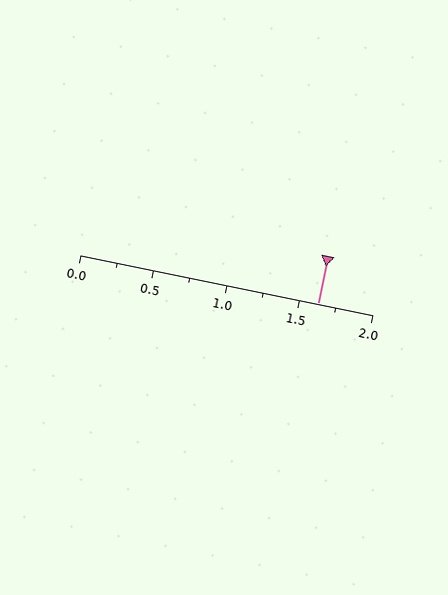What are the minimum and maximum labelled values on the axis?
The axis runs from 0.0 to 2.0.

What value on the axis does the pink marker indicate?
The marker indicates approximately 1.62.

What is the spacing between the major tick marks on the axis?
The major ticks are spaced 0.5 apart.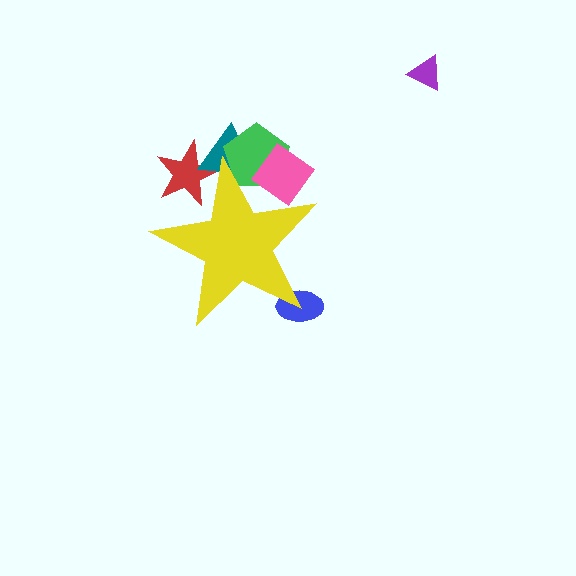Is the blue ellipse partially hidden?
Yes, the blue ellipse is partially hidden behind the yellow star.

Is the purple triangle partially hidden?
No, the purple triangle is fully visible.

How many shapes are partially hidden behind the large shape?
5 shapes are partially hidden.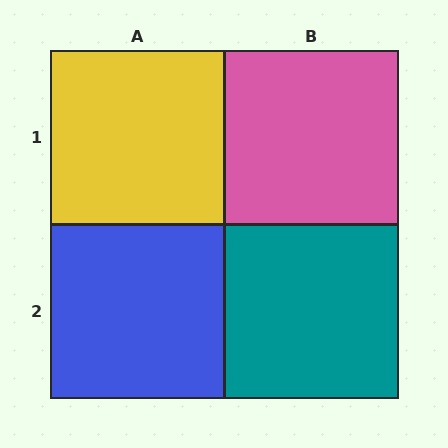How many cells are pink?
1 cell is pink.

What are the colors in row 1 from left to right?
Yellow, pink.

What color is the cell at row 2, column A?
Blue.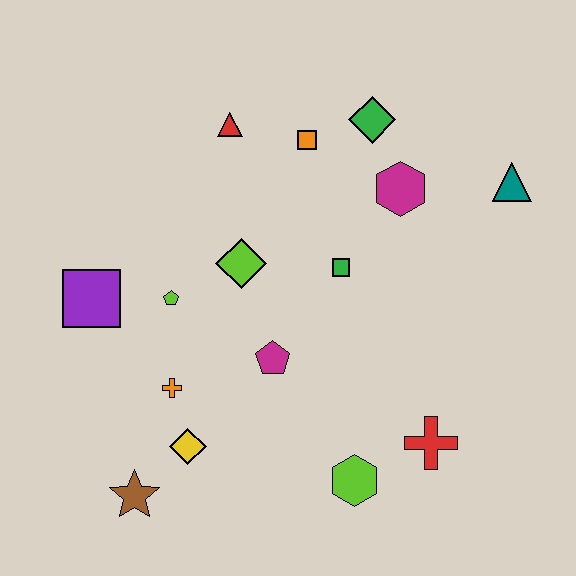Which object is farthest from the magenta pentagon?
The teal triangle is farthest from the magenta pentagon.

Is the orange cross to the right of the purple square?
Yes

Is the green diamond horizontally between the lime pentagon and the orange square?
No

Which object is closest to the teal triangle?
The magenta hexagon is closest to the teal triangle.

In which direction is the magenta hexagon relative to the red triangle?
The magenta hexagon is to the right of the red triangle.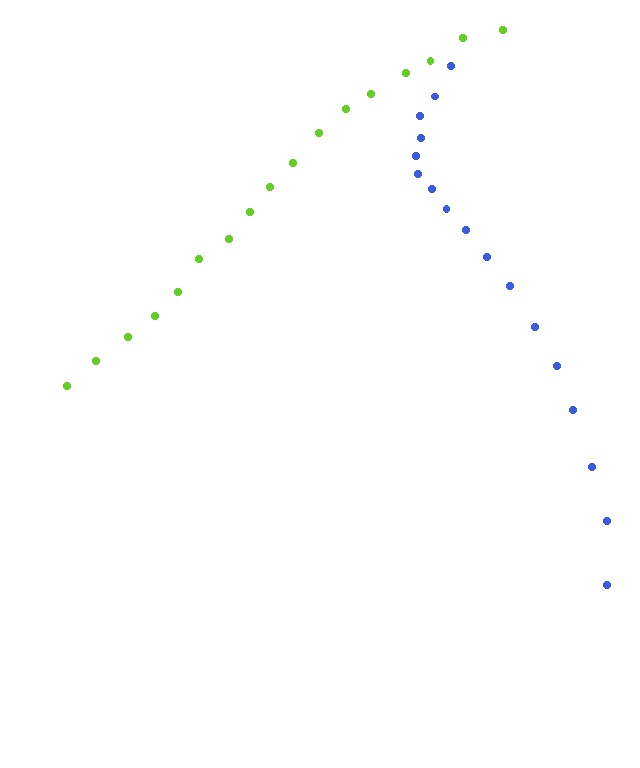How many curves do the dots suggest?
There are 2 distinct paths.